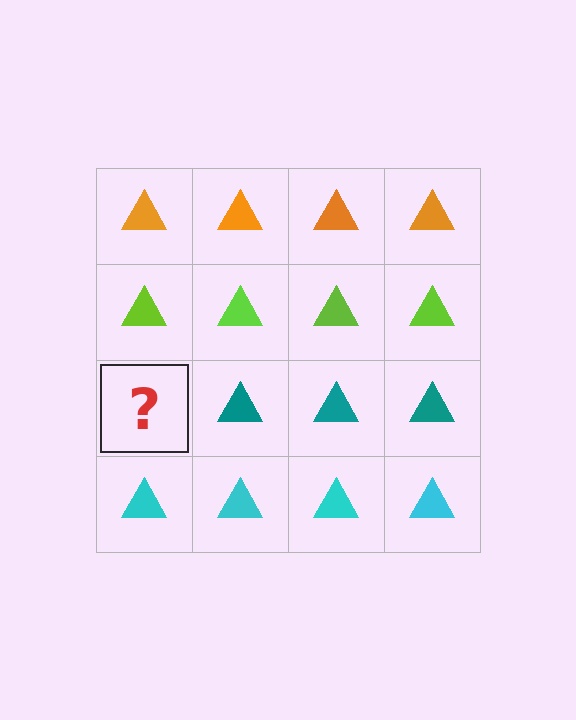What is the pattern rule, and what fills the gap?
The rule is that each row has a consistent color. The gap should be filled with a teal triangle.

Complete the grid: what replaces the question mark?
The question mark should be replaced with a teal triangle.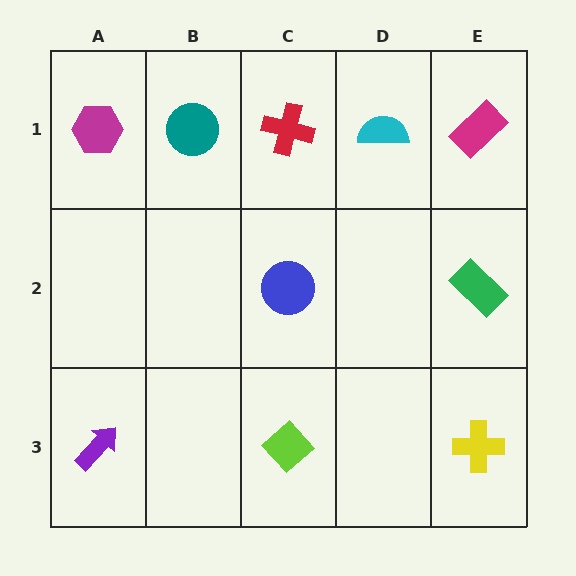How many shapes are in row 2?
2 shapes.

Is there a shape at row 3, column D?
No, that cell is empty.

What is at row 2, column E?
A green rectangle.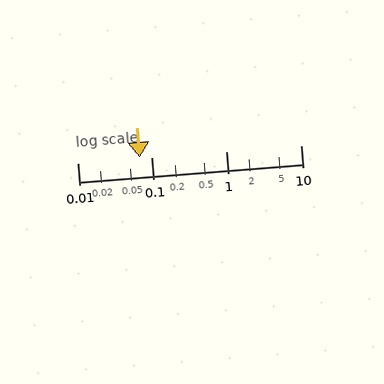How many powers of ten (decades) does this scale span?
The scale spans 3 decades, from 0.01 to 10.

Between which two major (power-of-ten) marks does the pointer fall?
The pointer is between 0.01 and 0.1.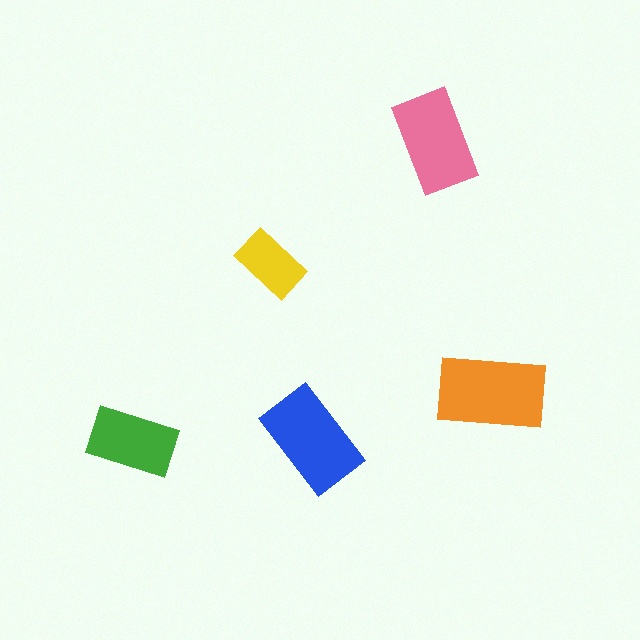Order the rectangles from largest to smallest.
the orange one, the blue one, the pink one, the green one, the yellow one.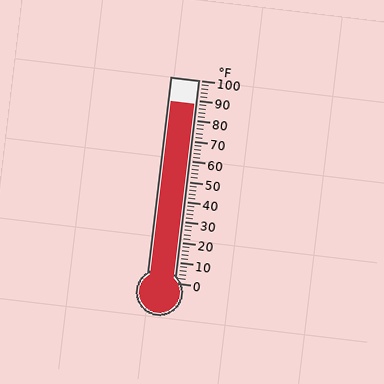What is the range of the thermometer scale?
The thermometer scale ranges from 0°F to 100°F.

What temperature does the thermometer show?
The thermometer shows approximately 88°F.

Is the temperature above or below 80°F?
The temperature is above 80°F.